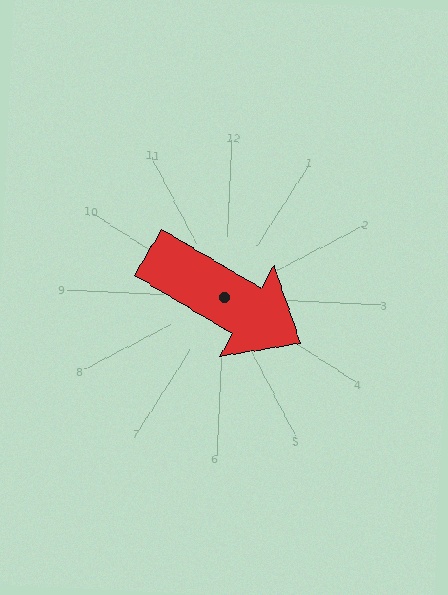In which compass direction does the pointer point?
Southeast.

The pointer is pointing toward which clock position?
Roughly 4 o'clock.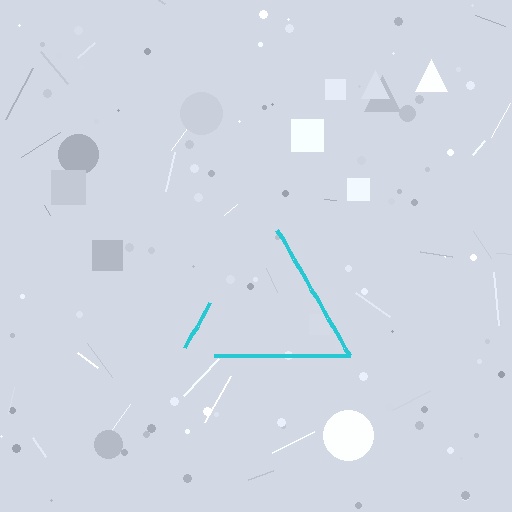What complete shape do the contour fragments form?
The contour fragments form a triangle.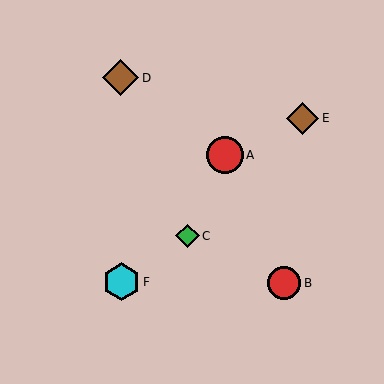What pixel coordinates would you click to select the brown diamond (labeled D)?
Click at (121, 78) to select the brown diamond D.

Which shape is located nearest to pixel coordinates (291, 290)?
The red circle (labeled B) at (284, 283) is nearest to that location.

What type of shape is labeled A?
Shape A is a red circle.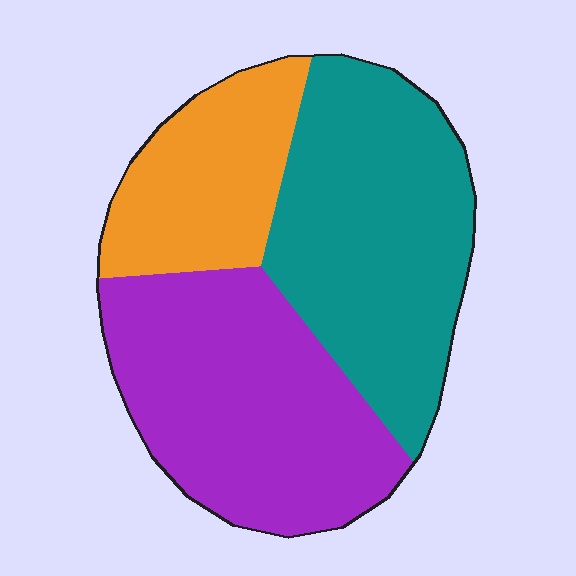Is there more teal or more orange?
Teal.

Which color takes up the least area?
Orange, at roughly 20%.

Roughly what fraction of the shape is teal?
Teal covers 40% of the shape.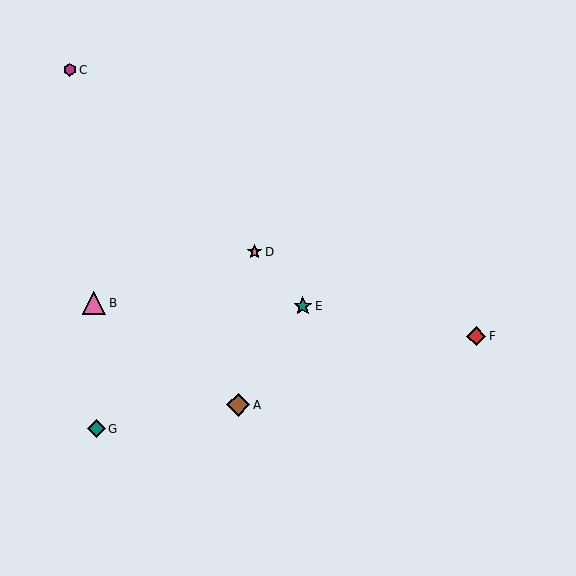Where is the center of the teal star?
The center of the teal star is at (303, 306).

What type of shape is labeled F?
Shape F is a red diamond.